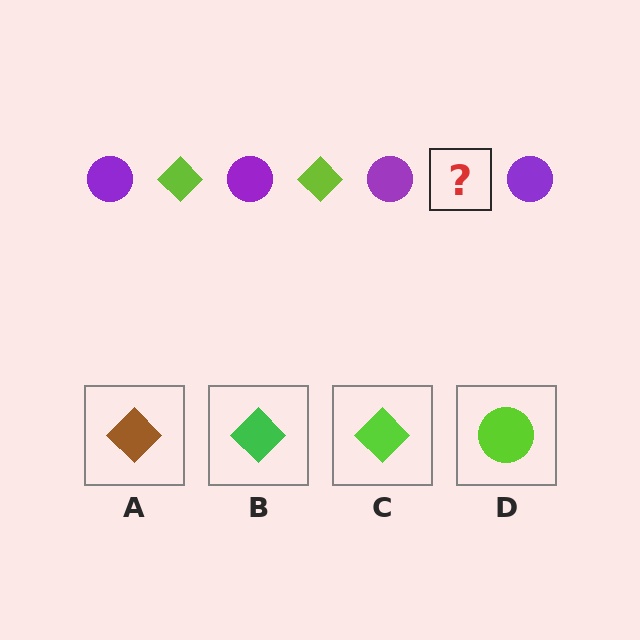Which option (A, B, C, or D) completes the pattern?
C.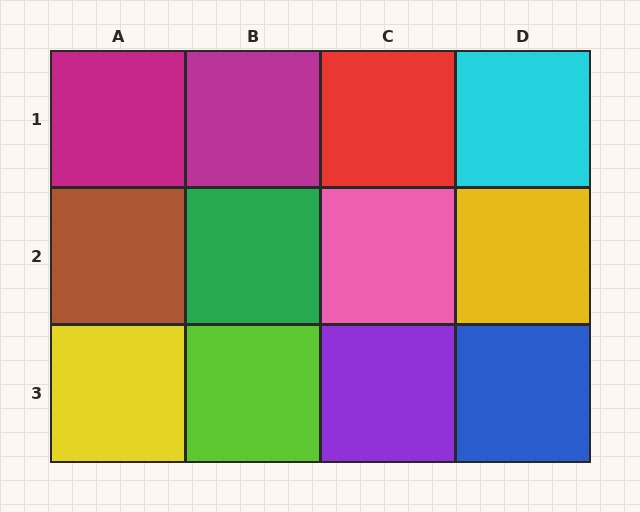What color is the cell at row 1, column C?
Red.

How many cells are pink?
1 cell is pink.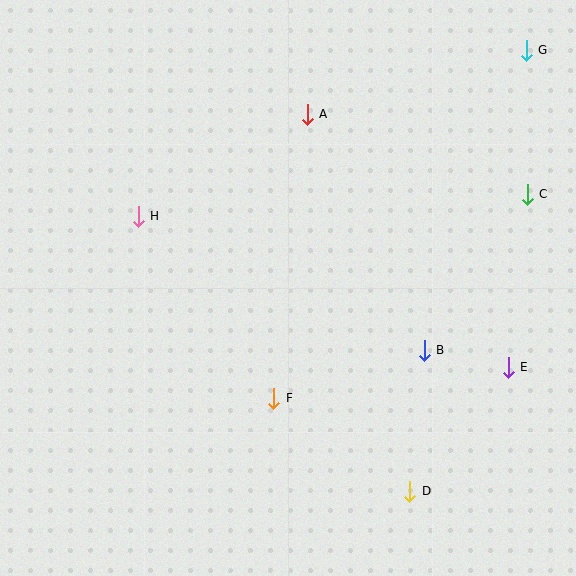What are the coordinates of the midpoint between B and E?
The midpoint between B and E is at (466, 359).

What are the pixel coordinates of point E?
Point E is at (508, 367).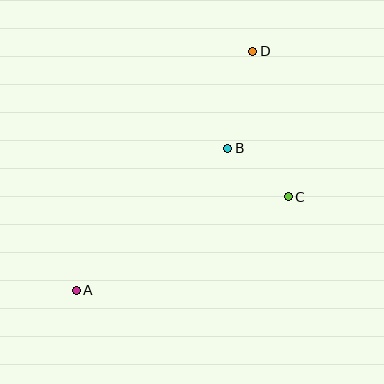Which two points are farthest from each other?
Points A and D are farthest from each other.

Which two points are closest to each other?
Points B and C are closest to each other.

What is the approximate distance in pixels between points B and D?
The distance between B and D is approximately 100 pixels.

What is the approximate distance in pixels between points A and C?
The distance between A and C is approximately 232 pixels.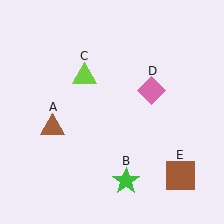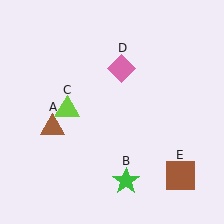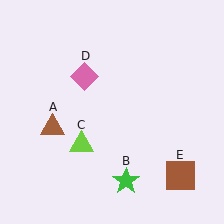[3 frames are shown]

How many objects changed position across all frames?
2 objects changed position: lime triangle (object C), pink diamond (object D).